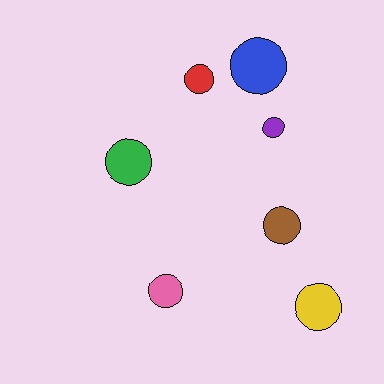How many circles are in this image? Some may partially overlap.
There are 7 circles.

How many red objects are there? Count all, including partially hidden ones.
There is 1 red object.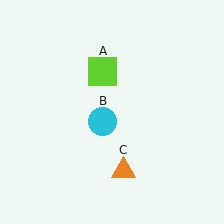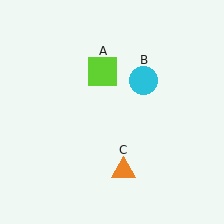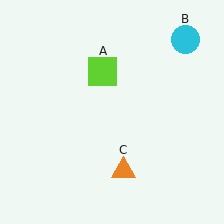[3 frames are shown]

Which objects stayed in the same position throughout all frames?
Lime square (object A) and orange triangle (object C) remained stationary.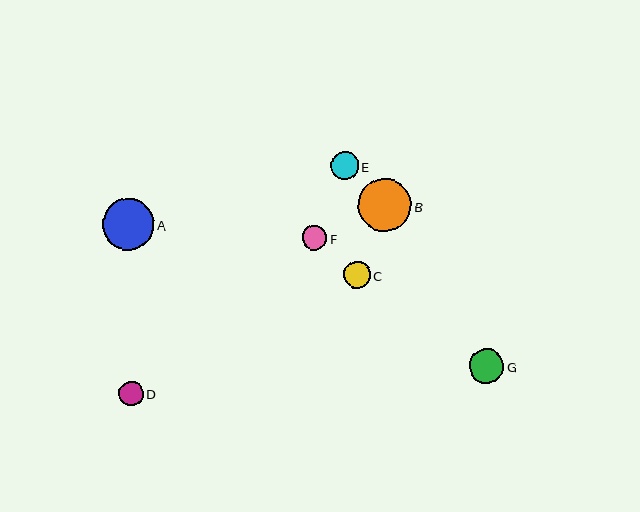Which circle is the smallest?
Circle D is the smallest with a size of approximately 25 pixels.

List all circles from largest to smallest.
From largest to smallest: B, A, G, E, C, F, D.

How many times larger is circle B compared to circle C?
Circle B is approximately 2.0 times the size of circle C.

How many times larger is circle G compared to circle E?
Circle G is approximately 1.2 times the size of circle E.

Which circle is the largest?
Circle B is the largest with a size of approximately 54 pixels.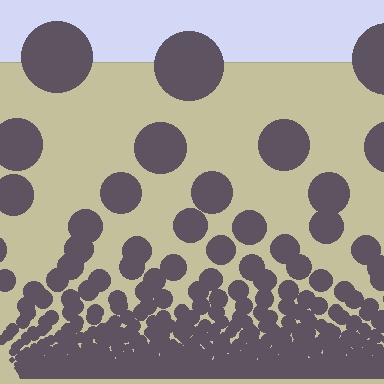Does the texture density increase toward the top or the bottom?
Density increases toward the bottom.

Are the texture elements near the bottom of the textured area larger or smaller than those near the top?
Smaller. The gradient is inverted — elements near the bottom are smaller and denser.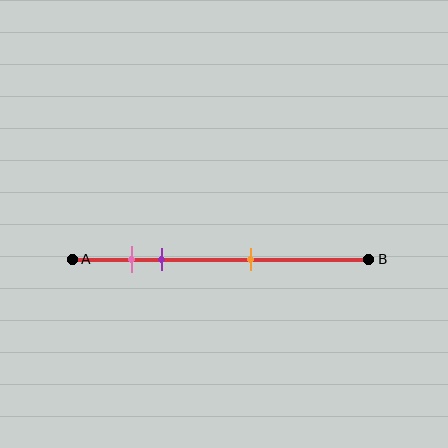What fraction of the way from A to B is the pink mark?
The pink mark is approximately 20% (0.2) of the way from A to B.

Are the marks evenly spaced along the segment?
No, the marks are not evenly spaced.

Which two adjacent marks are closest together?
The pink and purple marks are the closest adjacent pair.